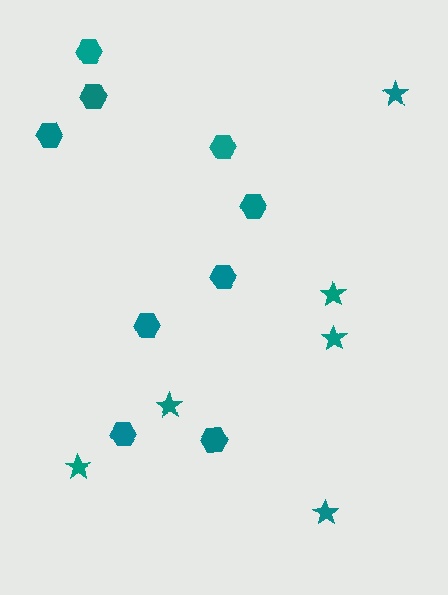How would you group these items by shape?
There are 2 groups: one group of hexagons (9) and one group of stars (6).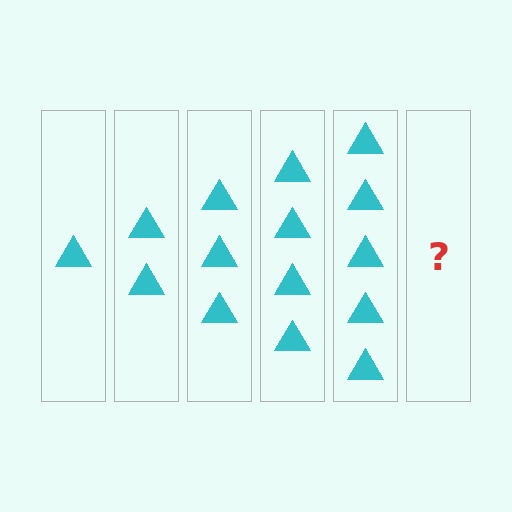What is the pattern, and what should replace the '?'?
The pattern is that each step adds one more triangle. The '?' should be 6 triangles.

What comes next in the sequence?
The next element should be 6 triangles.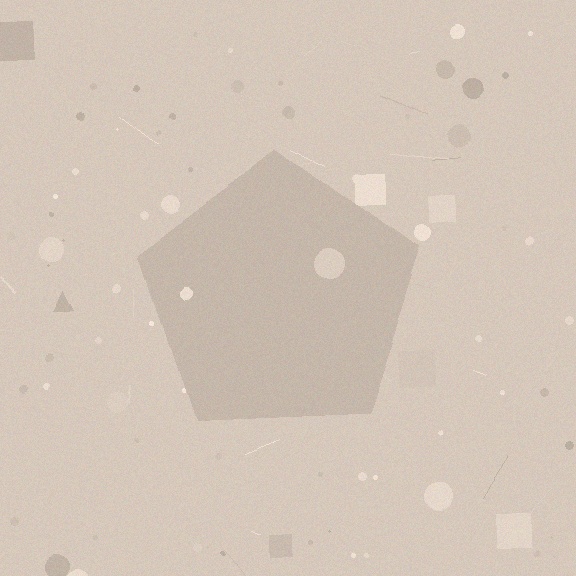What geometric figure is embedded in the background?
A pentagon is embedded in the background.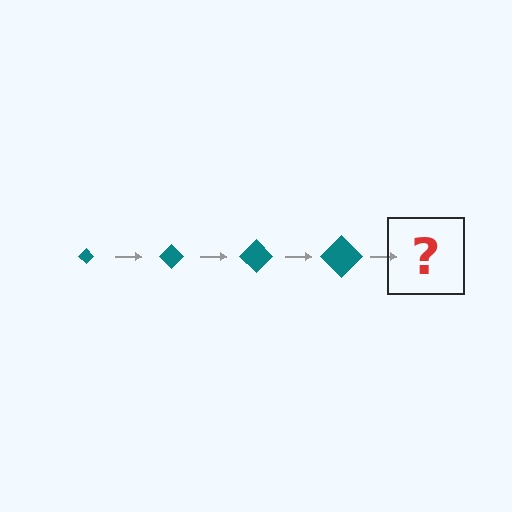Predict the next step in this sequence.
The next step is a teal diamond, larger than the previous one.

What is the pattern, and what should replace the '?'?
The pattern is that the diamond gets progressively larger each step. The '?' should be a teal diamond, larger than the previous one.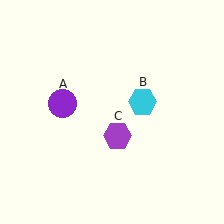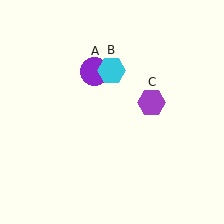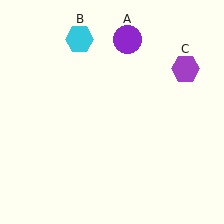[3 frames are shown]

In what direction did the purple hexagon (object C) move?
The purple hexagon (object C) moved up and to the right.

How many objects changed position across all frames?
3 objects changed position: purple circle (object A), cyan hexagon (object B), purple hexagon (object C).